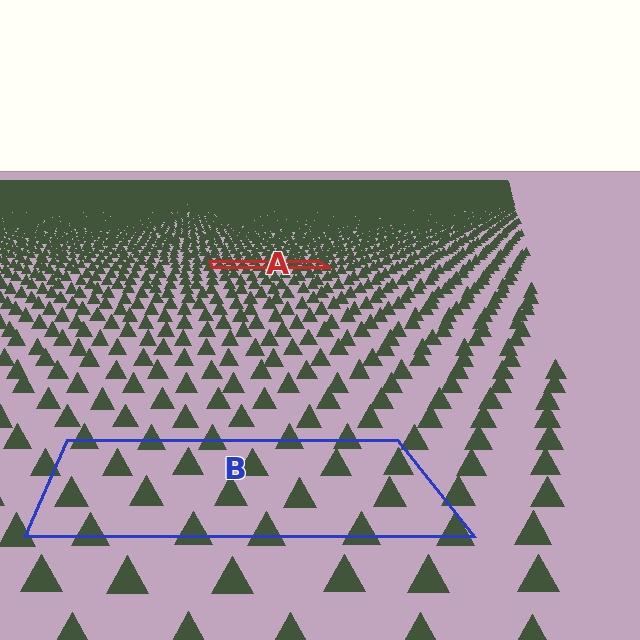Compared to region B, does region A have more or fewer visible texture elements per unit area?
Region A has more texture elements per unit area — they are packed more densely because it is farther away.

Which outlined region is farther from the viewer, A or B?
Region A is farther from the viewer — the texture elements inside it appear smaller and more densely packed.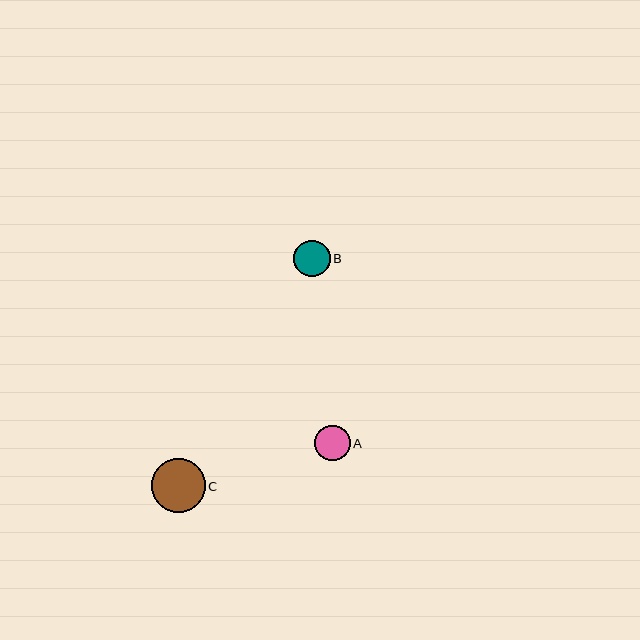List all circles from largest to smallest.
From largest to smallest: C, B, A.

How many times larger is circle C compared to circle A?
Circle C is approximately 1.5 times the size of circle A.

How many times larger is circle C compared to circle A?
Circle C is approximately 1.5 times the size of circle A.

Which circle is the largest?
Circle C is the largest with a size of approximately 54 pixels.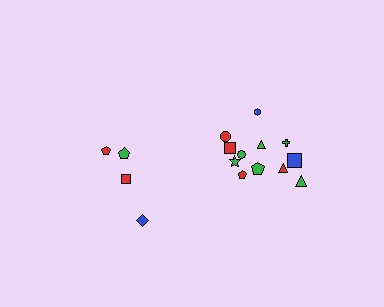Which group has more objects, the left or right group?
The right group.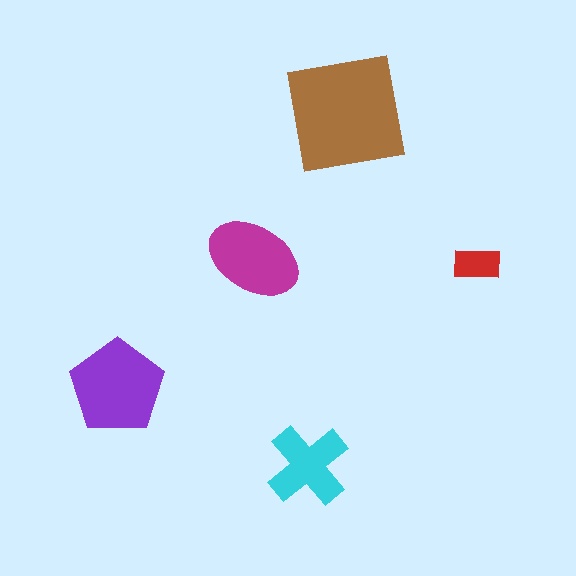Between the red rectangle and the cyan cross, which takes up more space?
The cyan cross.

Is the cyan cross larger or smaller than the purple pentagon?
Smaller.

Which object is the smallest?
The red rectangle.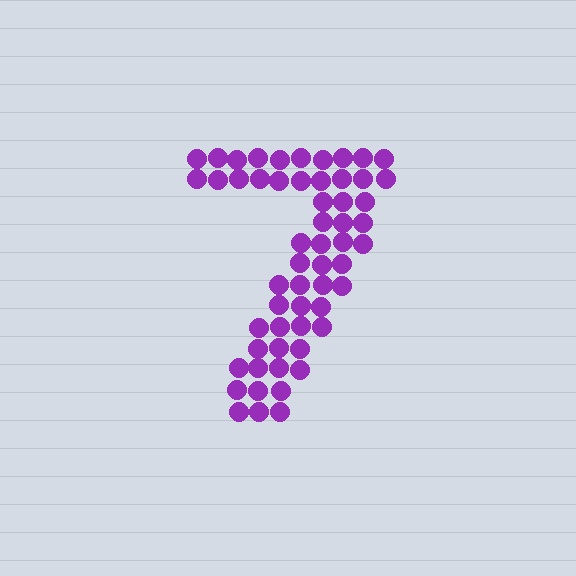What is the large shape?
The large shape is the digit 7.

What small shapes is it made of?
It is made of small circles.